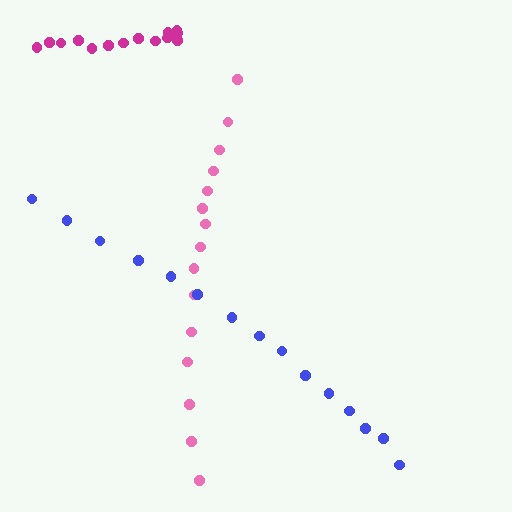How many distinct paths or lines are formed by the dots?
There are 3 distinct paths.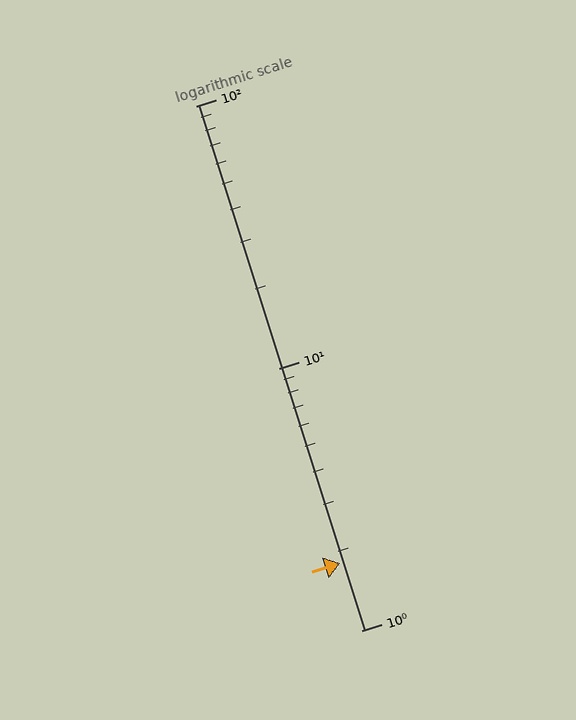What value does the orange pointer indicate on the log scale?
The pointer indicates approximately 1.8.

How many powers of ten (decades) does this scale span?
The scale spans 2 decades, from 1 to 100.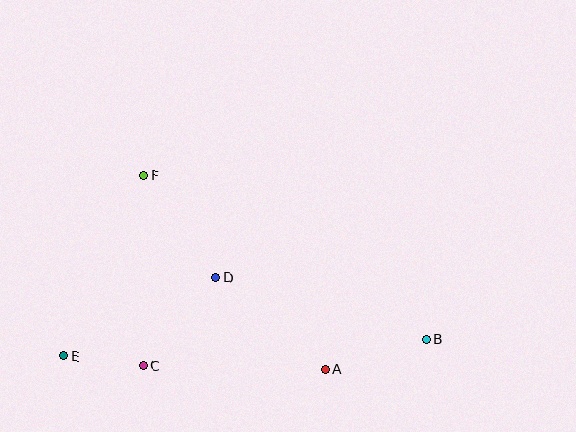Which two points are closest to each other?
Points C and E are closest to each other.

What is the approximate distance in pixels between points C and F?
The distance between C and F is approximately 190 pixels.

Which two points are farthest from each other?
Points B and E are farthest from each other.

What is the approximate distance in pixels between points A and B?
The distance between A and B is approximately 105 pixels.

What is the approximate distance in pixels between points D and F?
The distance between D and F is approximately 125 pixels.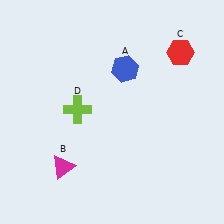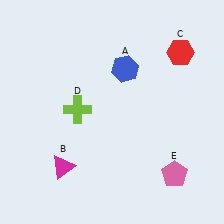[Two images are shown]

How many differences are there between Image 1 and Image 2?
There is 1 difference between the two images.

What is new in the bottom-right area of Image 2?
A pink pentagon (E) was added in the bottom-right area of Image 2.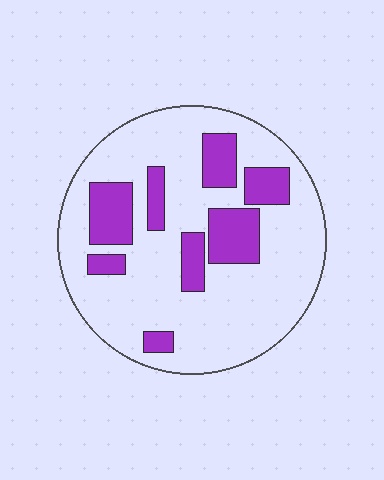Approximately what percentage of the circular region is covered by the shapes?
Approximately 25%.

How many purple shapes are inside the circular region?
8.